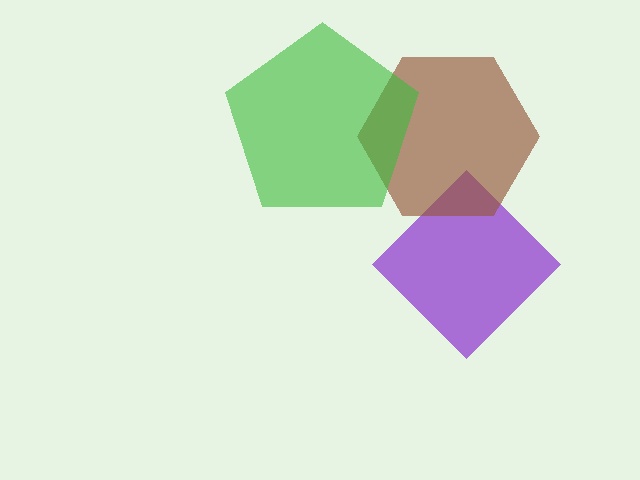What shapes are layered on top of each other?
The layered shapes are: a purple diamond, a brown hexagon, a green pentagon.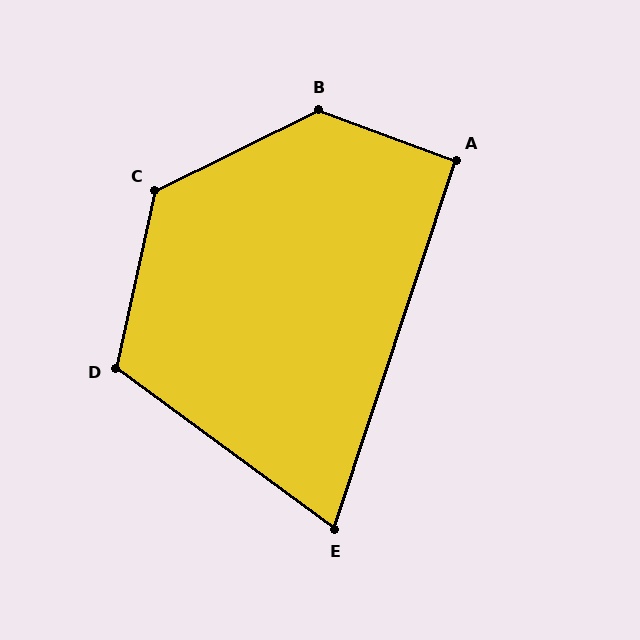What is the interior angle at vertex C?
Approximately 129 degrees (obtuse).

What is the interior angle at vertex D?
Approximately 114 degrees (obtuse).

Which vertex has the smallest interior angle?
E, at approximately 72 degrees.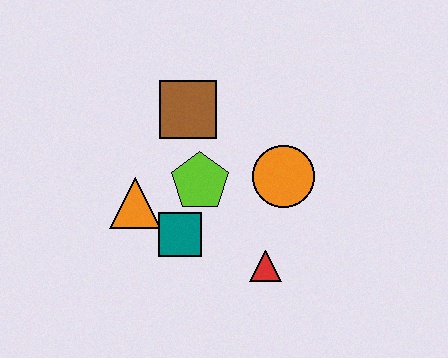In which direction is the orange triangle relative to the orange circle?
The orange triangle is to the left of the orange circle.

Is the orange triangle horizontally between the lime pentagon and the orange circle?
No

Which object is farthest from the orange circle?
The orange triangle is farthest from the orange circle.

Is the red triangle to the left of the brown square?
No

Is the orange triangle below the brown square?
Yes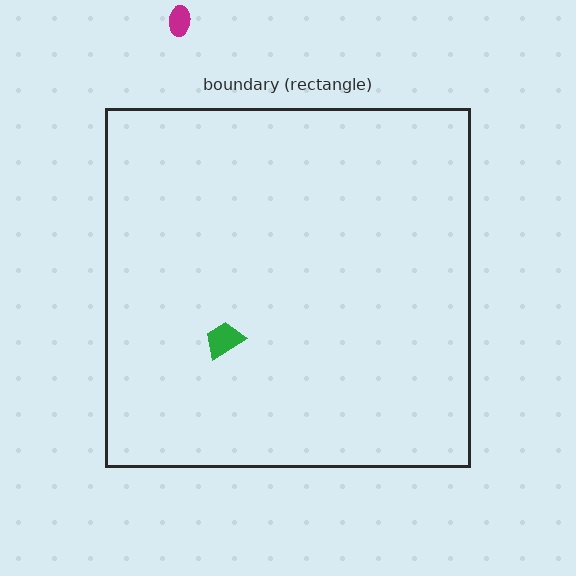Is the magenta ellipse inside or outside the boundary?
Outside.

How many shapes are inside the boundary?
1 inside, 1 outside.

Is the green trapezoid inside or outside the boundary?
Inside.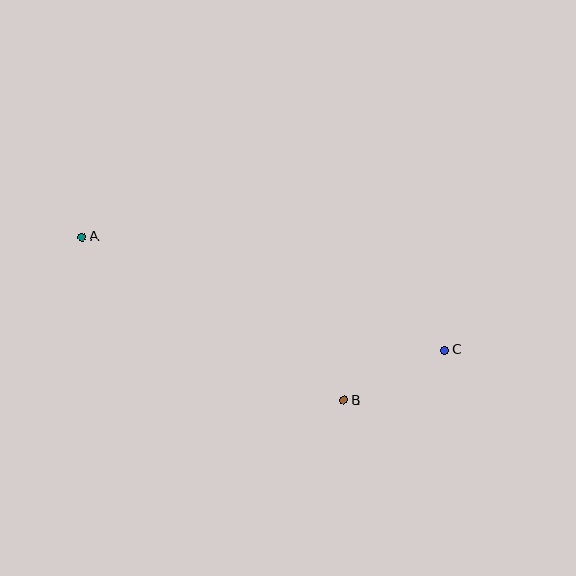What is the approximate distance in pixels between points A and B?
The distance between A and B is approximately 309 pixels.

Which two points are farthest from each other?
Points A and C are farthest from each other.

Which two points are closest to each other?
Points B and C are closest to each other.